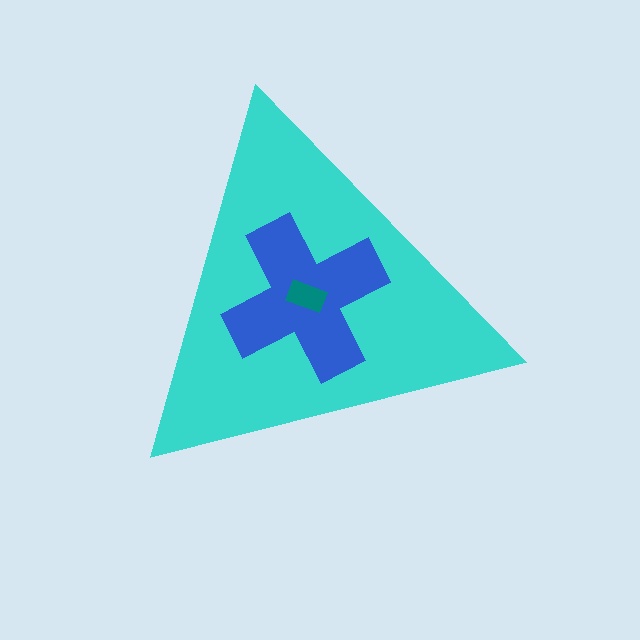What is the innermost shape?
The teal rectangle.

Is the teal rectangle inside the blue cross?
Yes.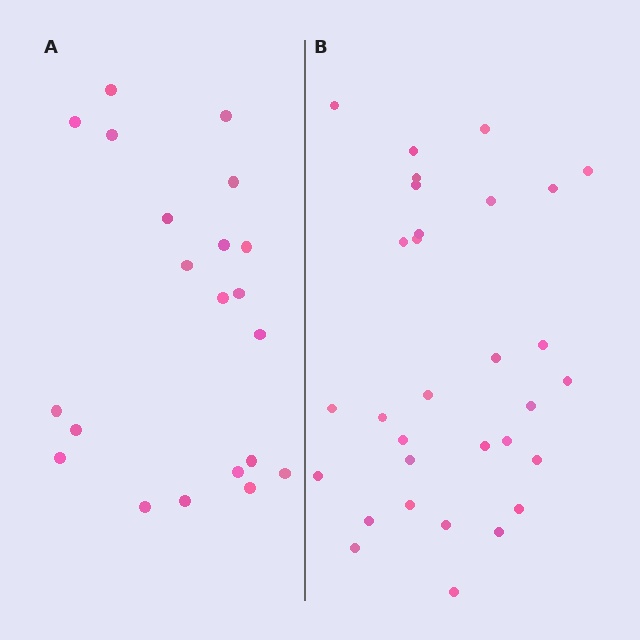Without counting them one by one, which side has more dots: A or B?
Region B (the right region) has more dots.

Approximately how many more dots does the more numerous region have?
Region B has roughly 10 or so more dots than region A.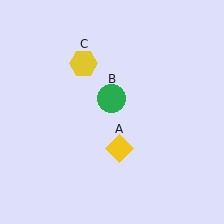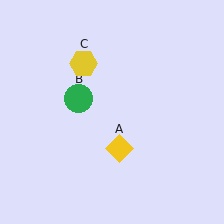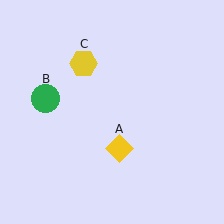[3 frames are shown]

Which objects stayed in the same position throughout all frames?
Yellow diamond (object A) and yellow hexagon (object C) remained stationary.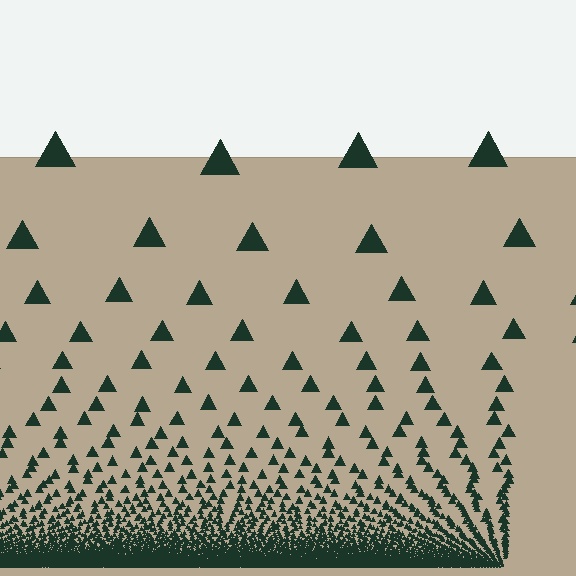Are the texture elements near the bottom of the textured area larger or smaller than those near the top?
Smaller. The gradient is inverted — elements near the bottom are smaller and denser.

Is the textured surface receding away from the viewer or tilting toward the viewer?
The surface appears to tilt toward the viewer. Texture elements get larger and sparser toward the top.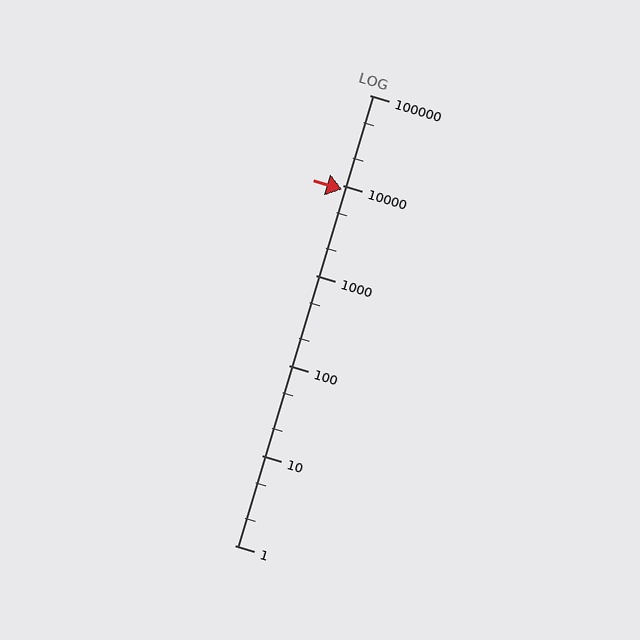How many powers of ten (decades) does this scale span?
The scale spans 5 decades, from 1 to 100000.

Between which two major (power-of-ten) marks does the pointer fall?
The pointer is between 1000 and 10000.